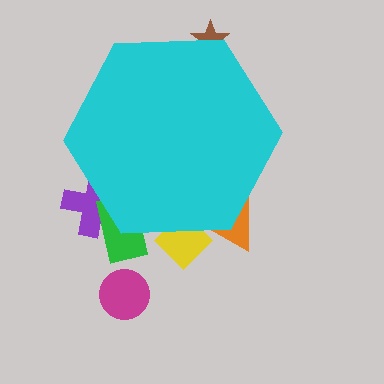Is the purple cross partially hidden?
Yes, the purple cross is partially hidden behind the cyan hexagon.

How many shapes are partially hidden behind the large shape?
5 shapes are partially hidden.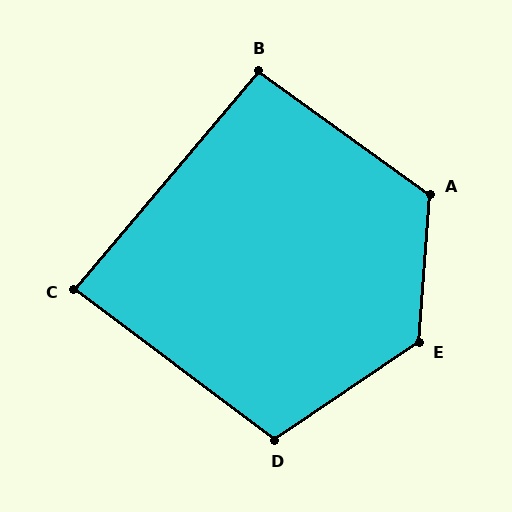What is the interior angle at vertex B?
Approximately 95 degrees (approximately right).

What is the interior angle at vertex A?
Approximately 121 degrees (obtuse).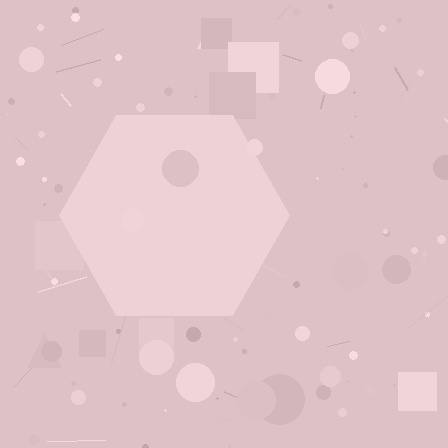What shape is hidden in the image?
A hexagon is hidden in the image.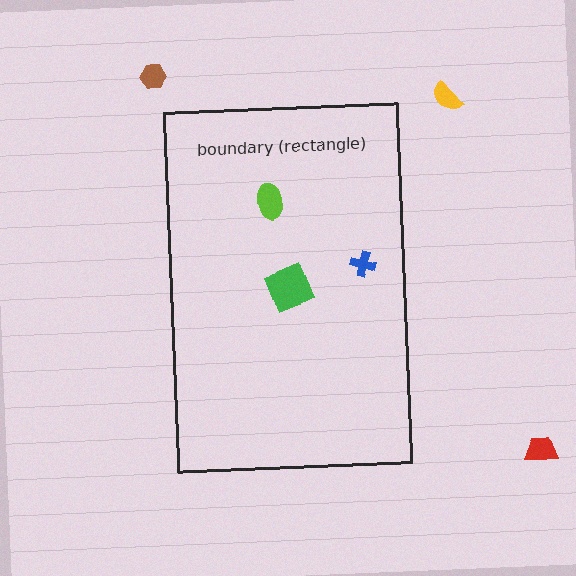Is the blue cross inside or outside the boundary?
Inside.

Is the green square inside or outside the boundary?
Inside.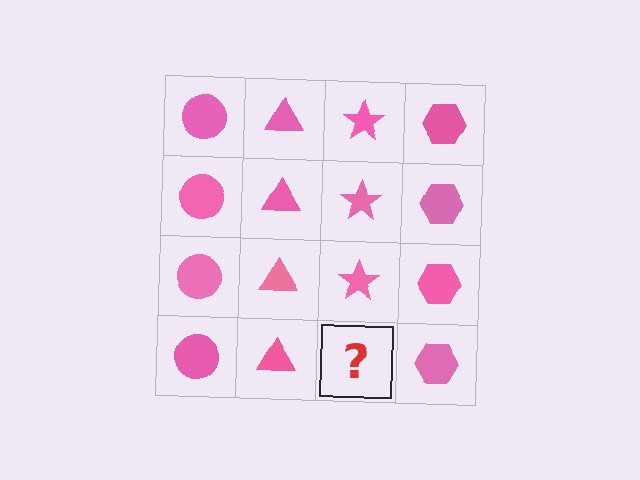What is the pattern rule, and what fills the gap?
The rule is that each column has a consistent shape. The gap should be filled with a pink star.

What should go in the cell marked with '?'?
The missing cell should contain a pink star.